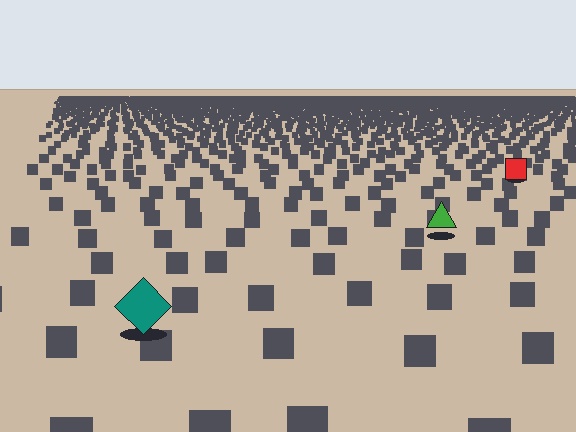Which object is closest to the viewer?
The teal diamond is closest. The texture marks near it are larger and more spread out.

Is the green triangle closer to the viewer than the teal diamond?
No. The teal diamond is closer — you can tell from the texture gradient: the ground texture is coarser near it.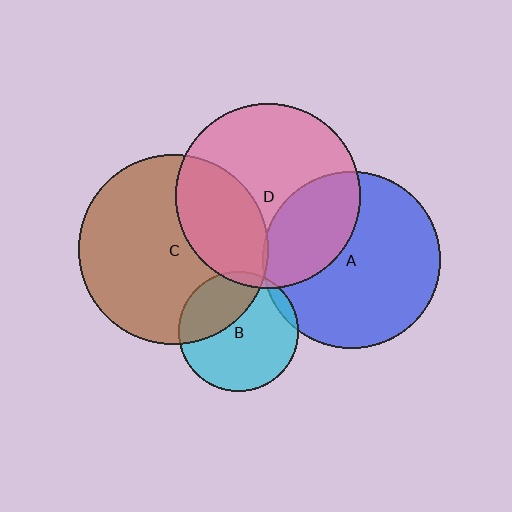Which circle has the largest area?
Circle C (brown).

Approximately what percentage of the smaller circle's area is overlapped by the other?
Approximately 5%.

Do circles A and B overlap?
Yes.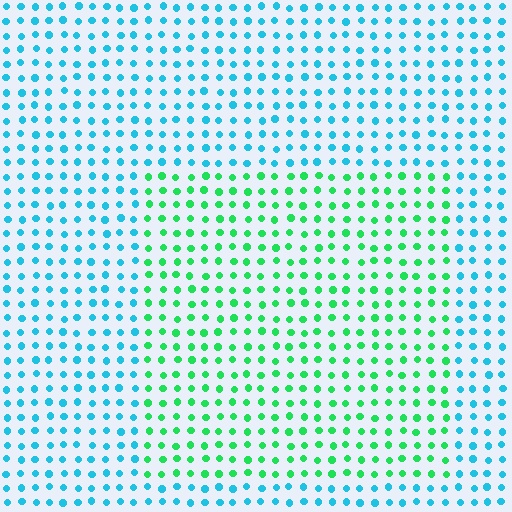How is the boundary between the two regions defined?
The boundary is defined purely by a slight shift in hue (about 52 degrees). Spacing, size, and orientation are identical on both sides.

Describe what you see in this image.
The image is filled with small cyan elements in a uniform arrangement. A rectangle-shaped region is visible where the elements are tinted to a slightly different hue, forming a subtle color boundary.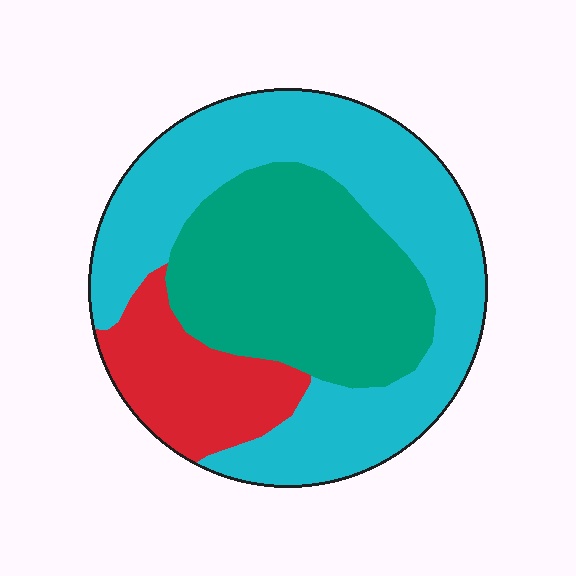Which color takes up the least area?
Red, at roughly 15%.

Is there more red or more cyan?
Cyan.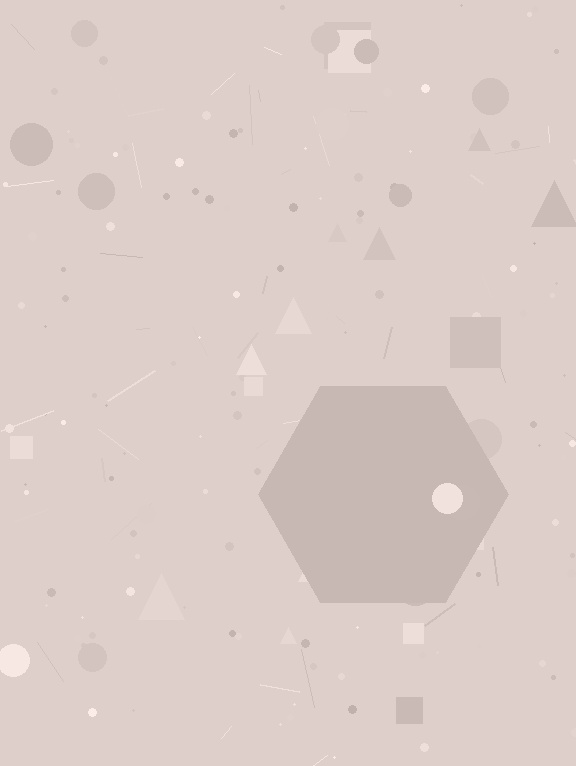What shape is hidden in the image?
A hexagon is hidden in the image.